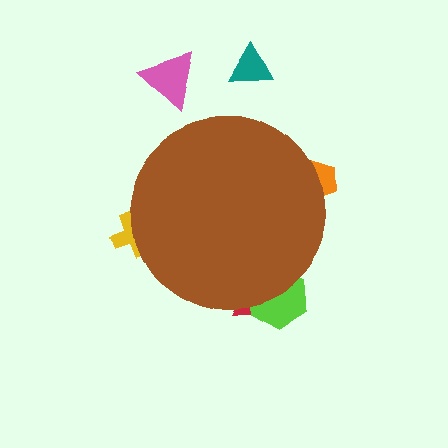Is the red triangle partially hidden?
Yes, the red triangle is partially hidden behind the brown circle.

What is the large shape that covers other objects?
A brown circle.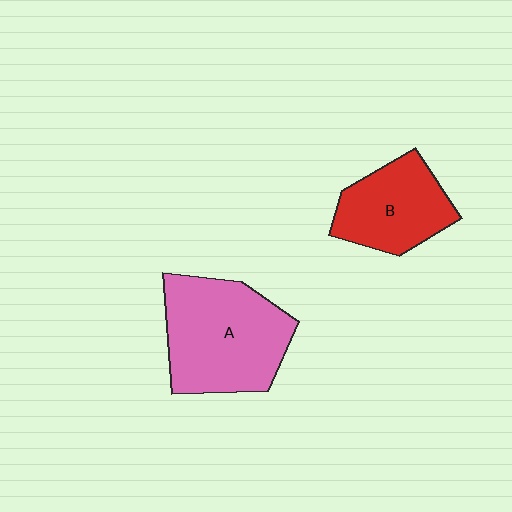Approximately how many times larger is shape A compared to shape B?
Approximately 1.5 times.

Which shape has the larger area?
Shape A (pink).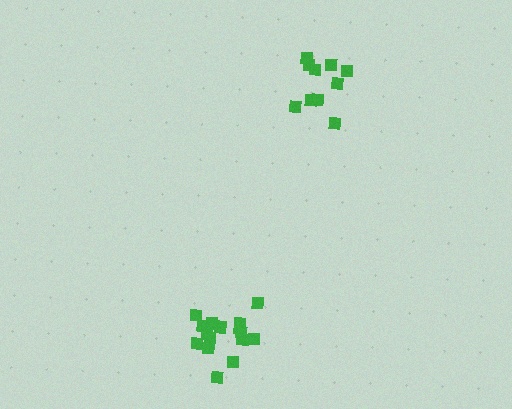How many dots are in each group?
Group 1: 16 dots, Group 2: 10 dots (26 total).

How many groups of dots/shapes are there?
There are 2 groups.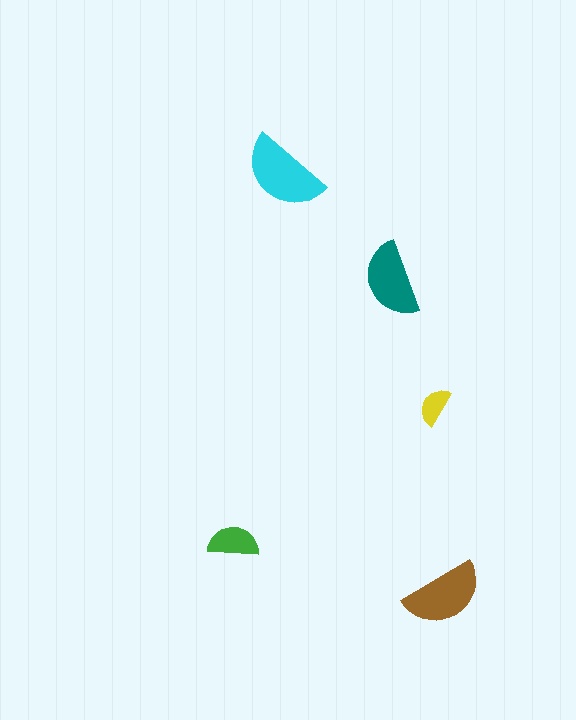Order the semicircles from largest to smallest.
the cyan one, the brown one, the teal one, the green one, the yellow one.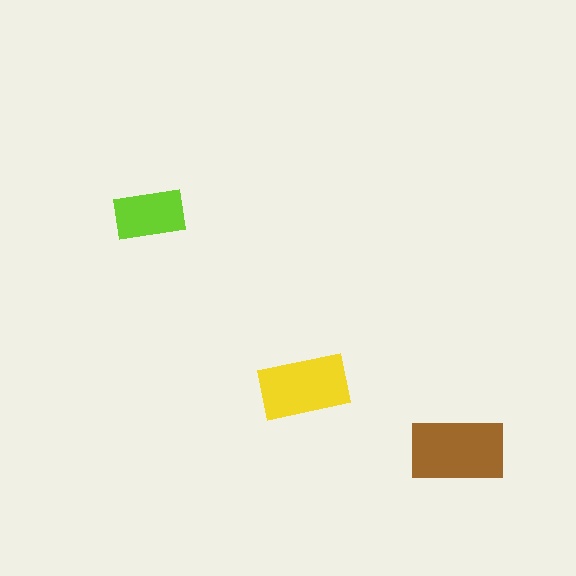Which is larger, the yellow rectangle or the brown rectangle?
The brown one.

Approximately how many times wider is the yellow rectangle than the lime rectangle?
About 1.5 times wider.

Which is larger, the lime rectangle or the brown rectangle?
The brown one.